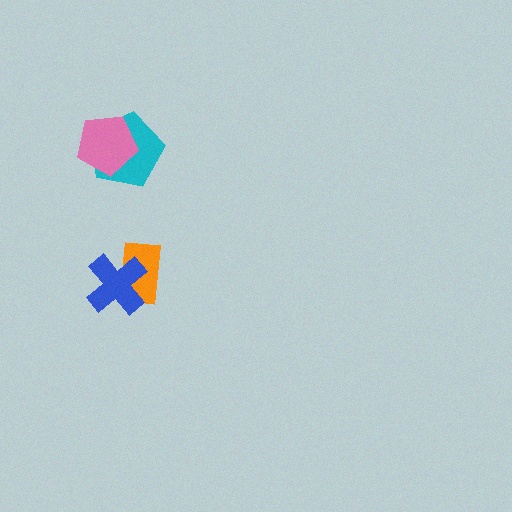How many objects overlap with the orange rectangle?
1 object overlaps with the orange rectangle.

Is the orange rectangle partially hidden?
Yes, it is partially covered by another shape.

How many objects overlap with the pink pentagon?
1 object overlaps with the pink pentagon.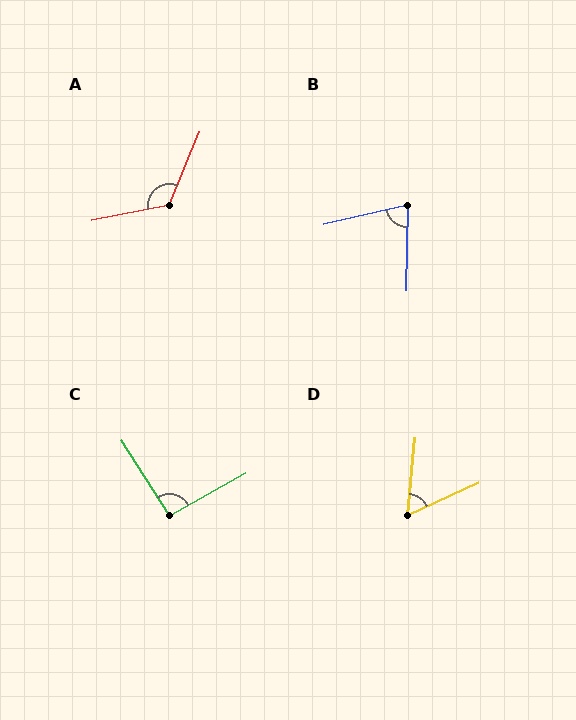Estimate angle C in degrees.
Approximately 93 degrees.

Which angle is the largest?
A, at approximately 124 degrees.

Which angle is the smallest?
D, at approximately 60 degrees.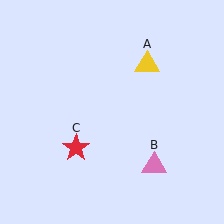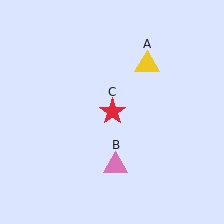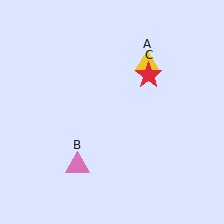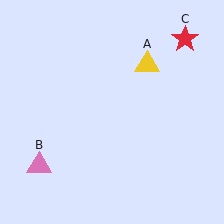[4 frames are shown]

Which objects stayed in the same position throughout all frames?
Yellow triangle (object A) remained stationary.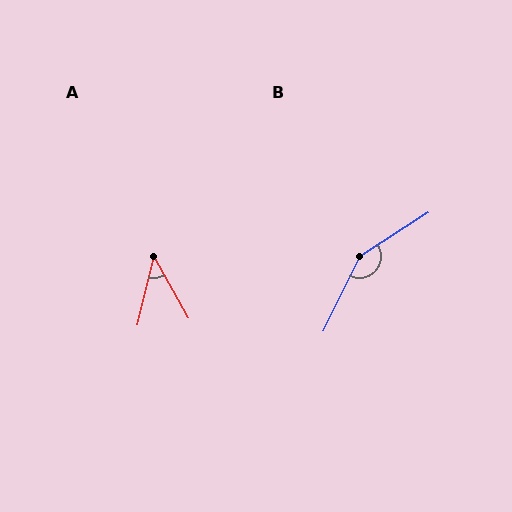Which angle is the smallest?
A, at approximately 43 degrees.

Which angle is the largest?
B, at approximately 149 degrees.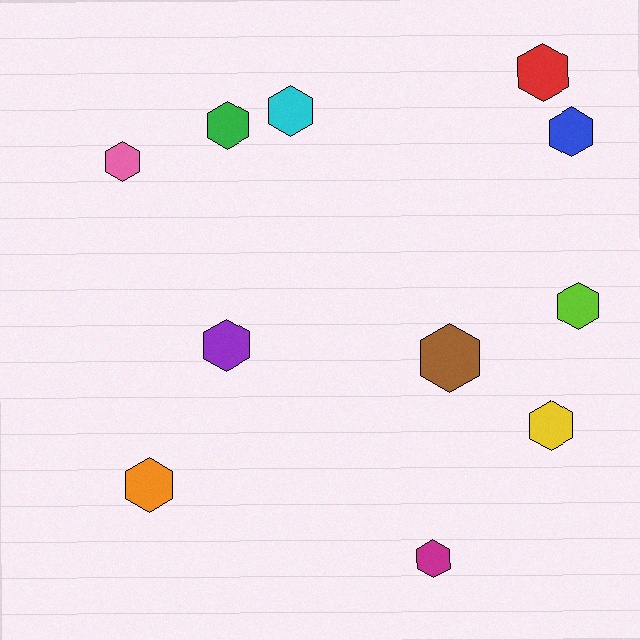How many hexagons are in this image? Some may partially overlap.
There are 11 hexagons.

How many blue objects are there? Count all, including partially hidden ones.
There is 1 blue object.